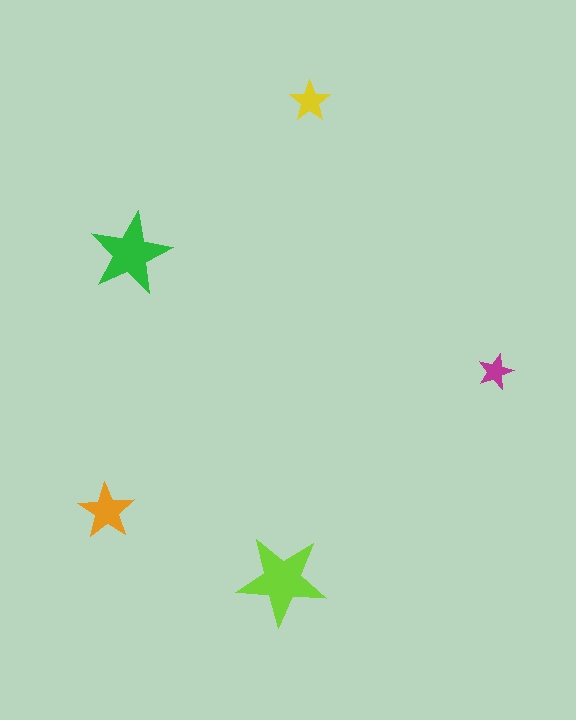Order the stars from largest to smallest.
the lime one, the green one, the orange one, the yellow one, the magenta one.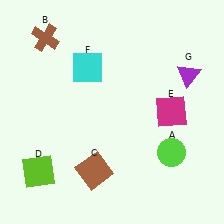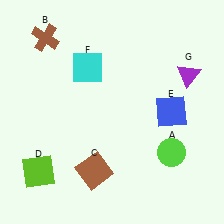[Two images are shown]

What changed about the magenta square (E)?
In Image 1, E is magenta. In Image 2, it changed to blue.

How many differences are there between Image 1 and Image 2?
There is 1 difference between the two images.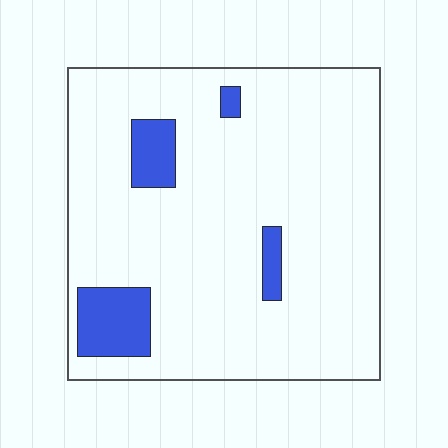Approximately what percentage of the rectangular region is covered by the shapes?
Approximately 10%.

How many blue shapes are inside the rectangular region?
4.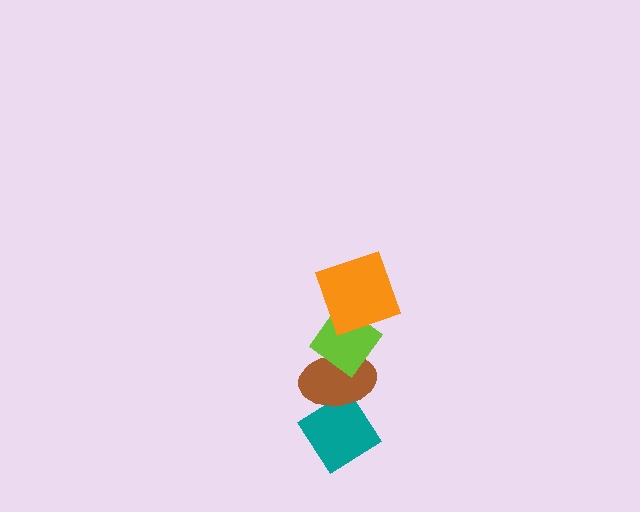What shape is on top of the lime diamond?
The orange square is on top of the lime diamond.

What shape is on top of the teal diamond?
The brown ellipse is on top of the teal diamond.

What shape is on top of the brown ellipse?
The lime diamond is on top of the brown ellipse.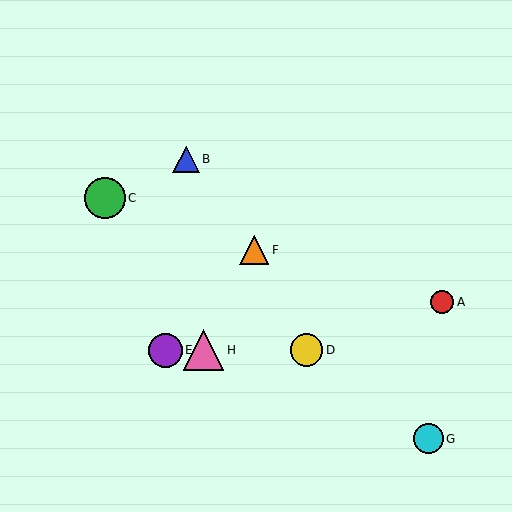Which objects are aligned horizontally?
Objects D, E, H are aligned horizontally.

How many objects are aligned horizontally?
3 objects (D, E, H) are aligned horizontally.